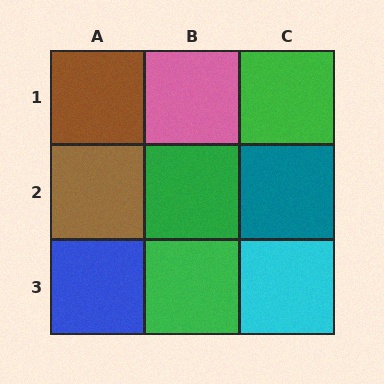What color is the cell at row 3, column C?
Cyan.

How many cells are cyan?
1 cell is cyan.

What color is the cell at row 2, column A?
Brown.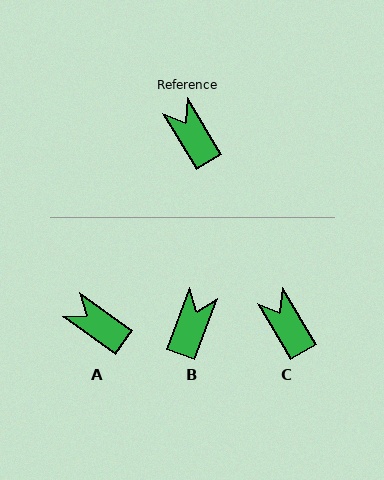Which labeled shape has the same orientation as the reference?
C.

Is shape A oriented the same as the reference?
No, it is off by about 23 degrees.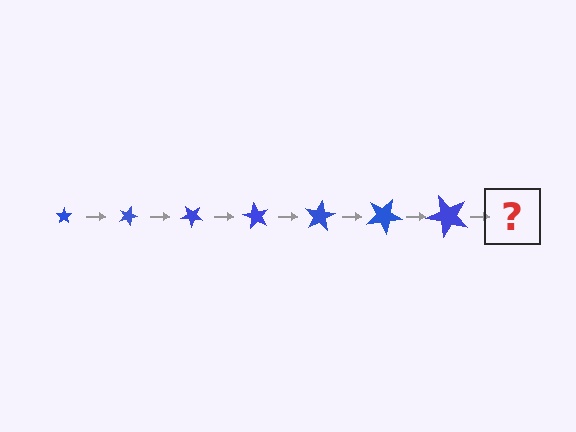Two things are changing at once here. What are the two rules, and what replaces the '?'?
The two rules are that the star grows larger each step and it rotates 20 degrees each step. The '?' should be a star, larger than the previous one and rotated 140 degrees from the start.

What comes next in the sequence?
The next element should be a star, larger than the previous one and rotated 140 degrees from the start.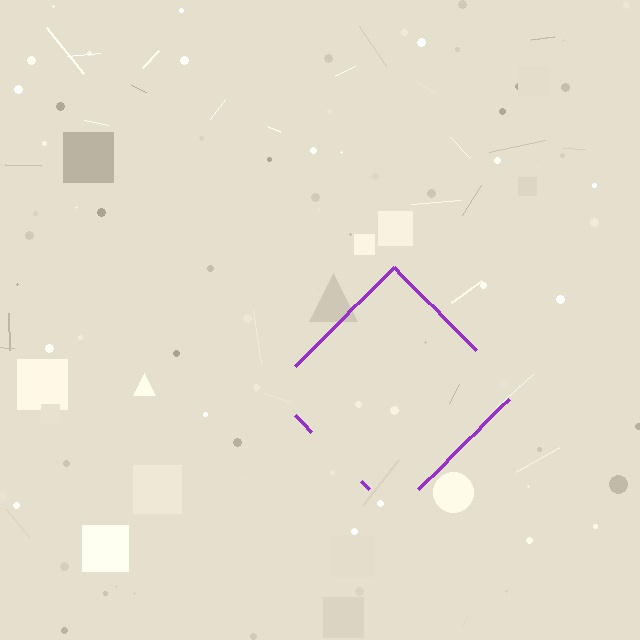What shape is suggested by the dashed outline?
The dashed outline suggests a diamond.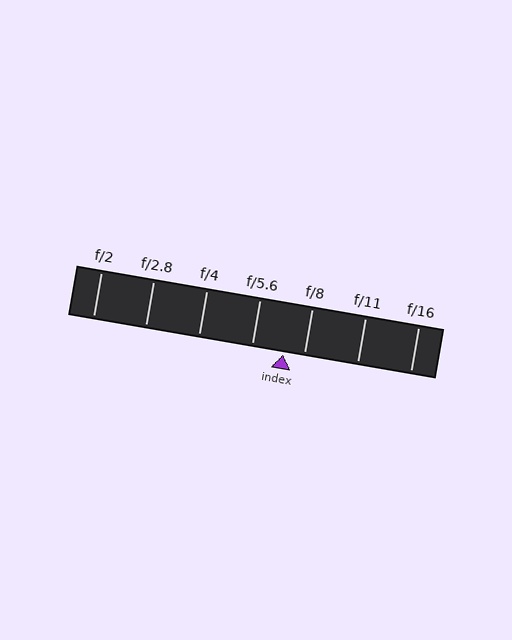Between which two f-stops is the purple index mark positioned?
The index mark is between f/5.6 and f/8.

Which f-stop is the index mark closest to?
The index mark is closest to f/8.